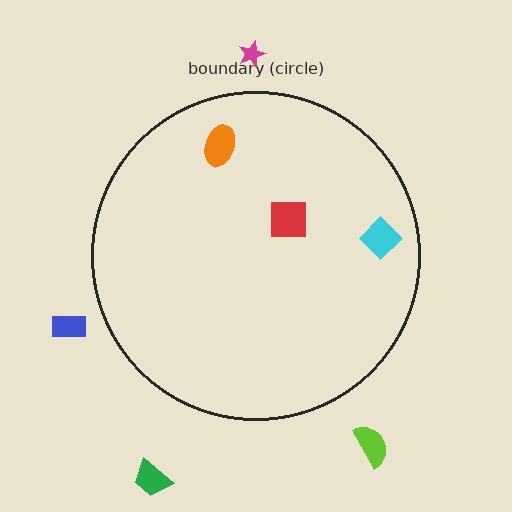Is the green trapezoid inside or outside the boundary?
Outside.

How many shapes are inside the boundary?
3 inside, 4 outside.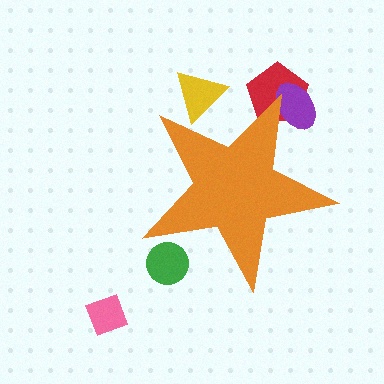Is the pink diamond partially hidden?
No, the pink diamond is fully visible.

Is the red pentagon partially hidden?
Yes, the red pentagon is partially hidden behind the orange star.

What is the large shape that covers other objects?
An orange star.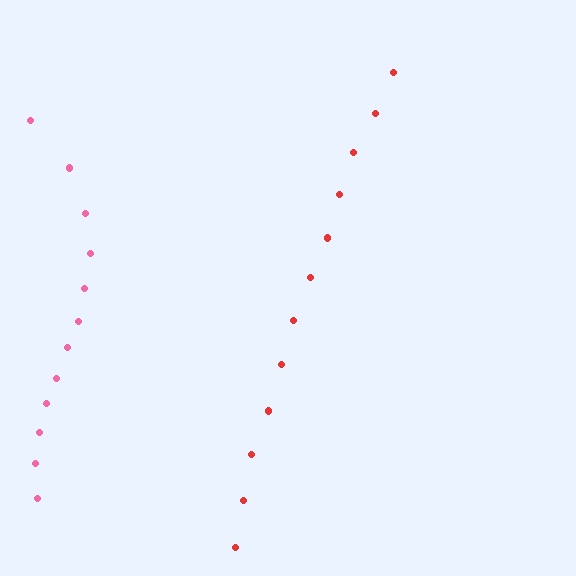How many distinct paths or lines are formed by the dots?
There are 2 distinct paths.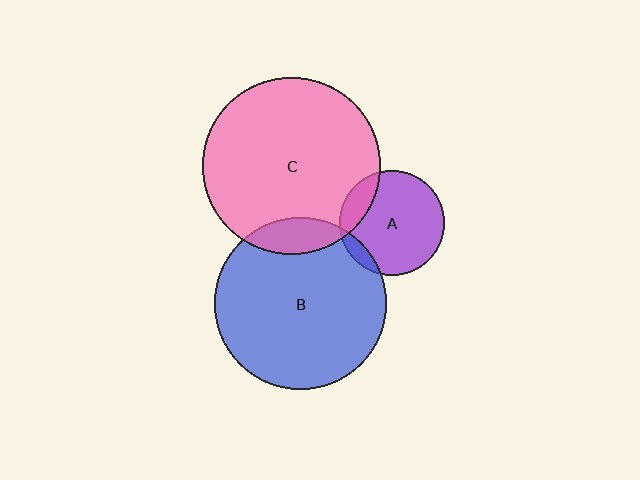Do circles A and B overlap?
Yes.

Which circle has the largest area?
Circle C (pink).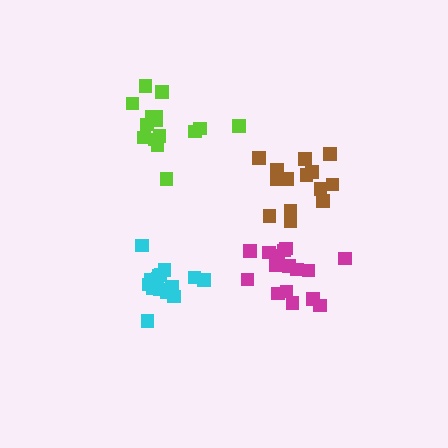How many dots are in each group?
Group 1: 15 dots, Group 2: 16 dots, Group 3: 15 dots, Group 4: 14 dots (60 total).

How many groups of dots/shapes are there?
There are 4 groups.